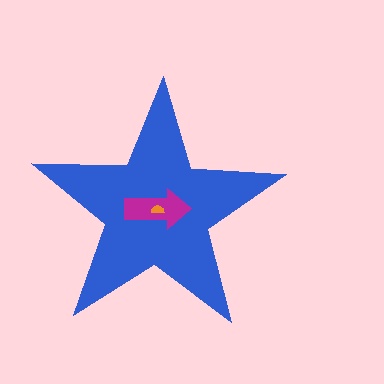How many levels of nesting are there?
3.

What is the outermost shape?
The blue star.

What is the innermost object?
The orange semicircle.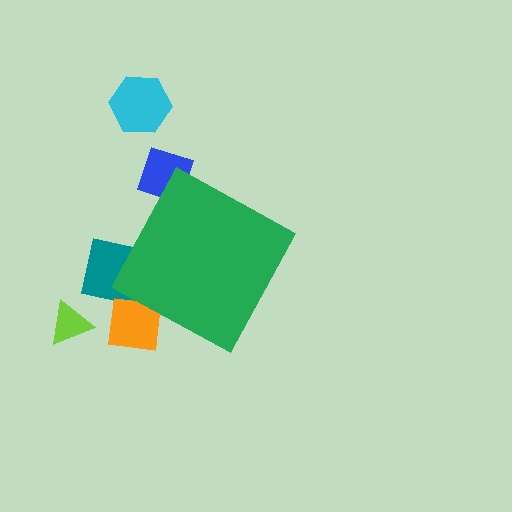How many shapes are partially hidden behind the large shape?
3 shapes are partially hidden.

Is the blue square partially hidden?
Yes, the blue square is partially hidden behind the green diamond.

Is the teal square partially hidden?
Yes, the teal square is partially hidden behind the green diamond.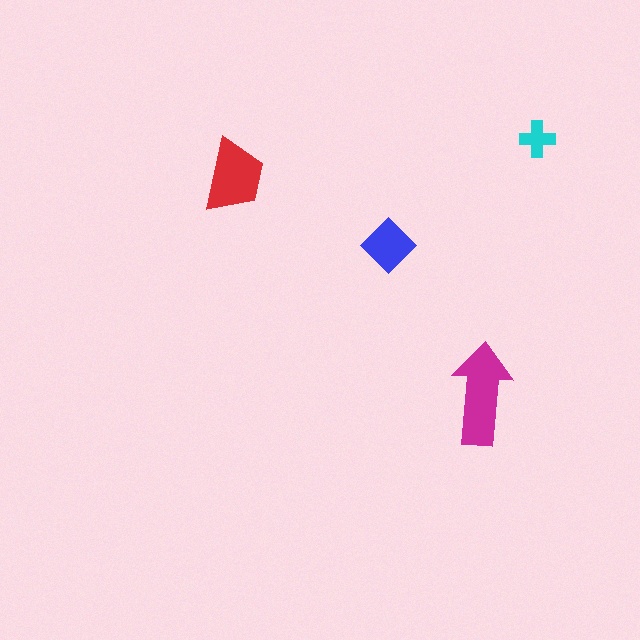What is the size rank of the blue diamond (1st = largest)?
3rd.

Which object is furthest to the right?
The cyan cross is rightmost.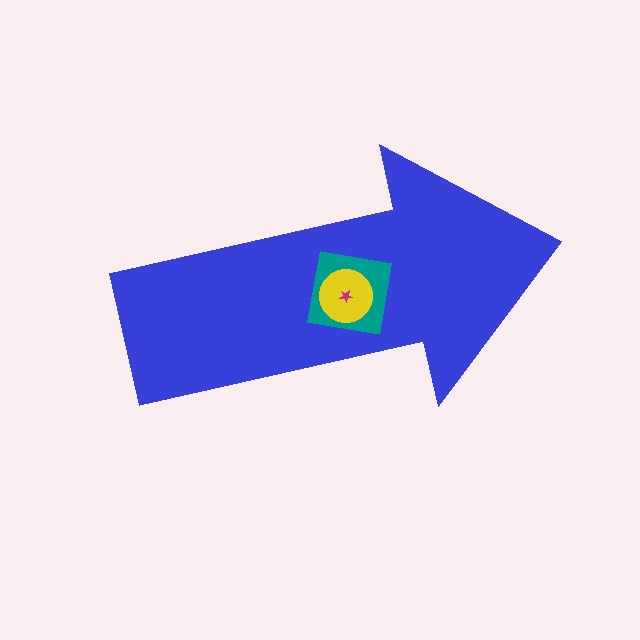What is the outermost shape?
The blue arrow.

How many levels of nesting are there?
4.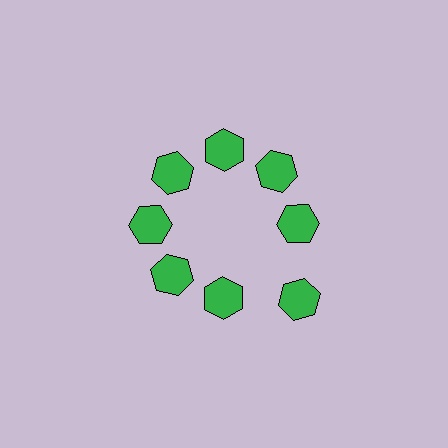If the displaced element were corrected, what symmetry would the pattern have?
It would have 8-fold rotational symmetry — the pattern would map onto itself every 45 degrees.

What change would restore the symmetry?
The symmetry would be restored by moving it inward, back onto the ring so that all 8 hexagons sit at equal angles and equal distance from the center.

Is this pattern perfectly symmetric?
No. The 8 green hexagons are arranged in a ring, but one element near the 4 o'clock position is pushed outward from the center, breaking the 8-fold rotational symmetry.